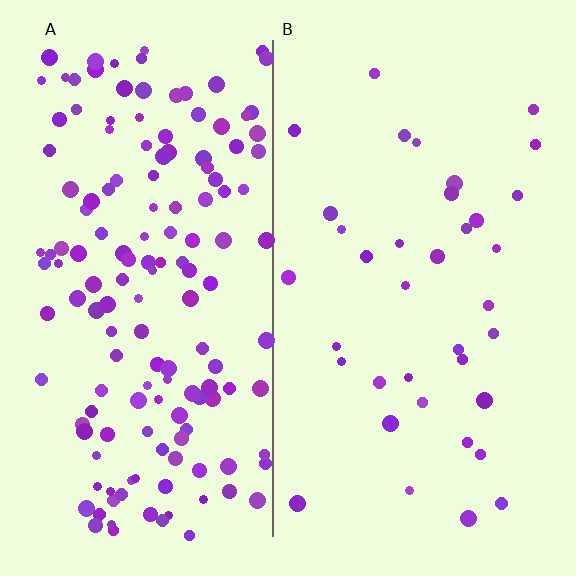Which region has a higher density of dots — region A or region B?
A (the left).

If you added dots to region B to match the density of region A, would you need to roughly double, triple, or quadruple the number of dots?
Approximately quadruple.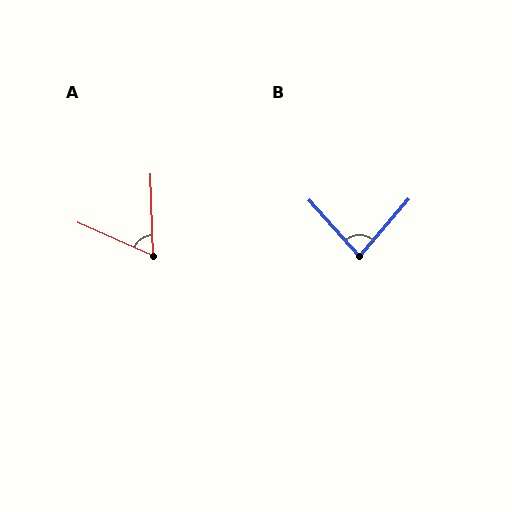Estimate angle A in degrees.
Approximately 65 degrees.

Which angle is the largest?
B, at approximately 82 degrees.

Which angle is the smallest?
A, at approximately 65 degrees.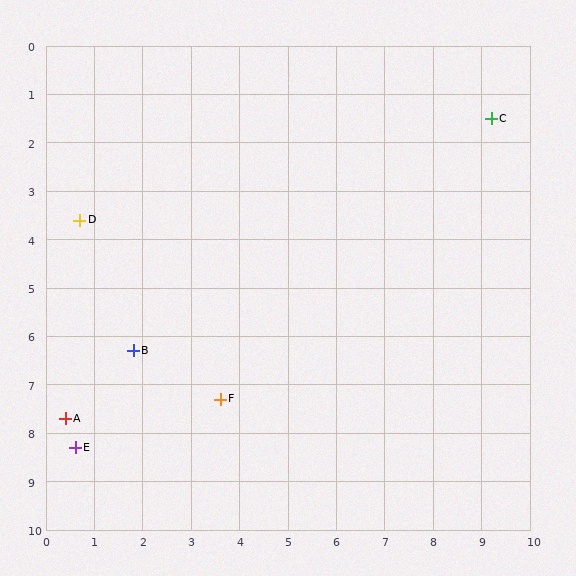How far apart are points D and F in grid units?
Points D and F are about 4.7 grid units apart.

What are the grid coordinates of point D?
Point D is at approximately (0.7, 3.6).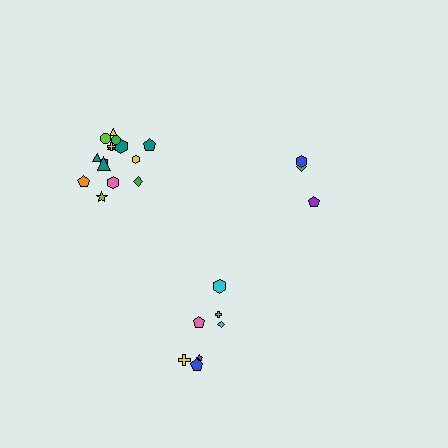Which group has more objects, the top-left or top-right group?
The top-left group.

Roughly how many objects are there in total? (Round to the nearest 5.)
Roughly 25 objects in total.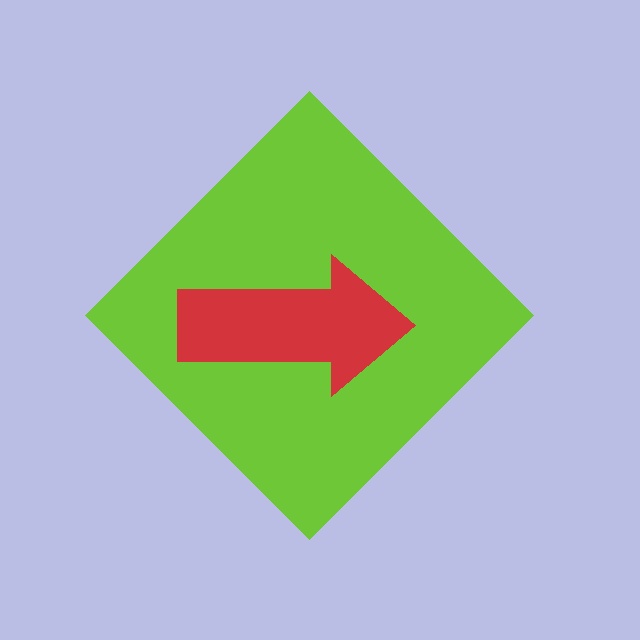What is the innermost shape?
The red arrow.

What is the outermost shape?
The lime diamond.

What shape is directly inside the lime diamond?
The red arrow.